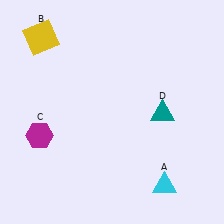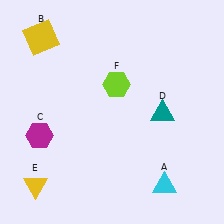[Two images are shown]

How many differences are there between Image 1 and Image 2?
There are 2 differences between the two images.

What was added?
A yellow triangle (E), a lime hexagon (F) were added in Image 2.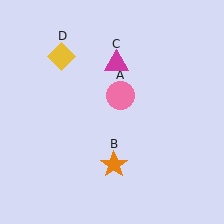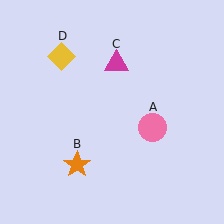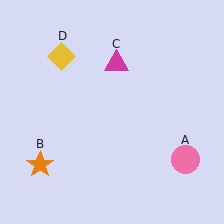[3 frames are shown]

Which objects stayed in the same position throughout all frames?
Magenta triangle (object C) and yellow diamond (object D) remained stationary.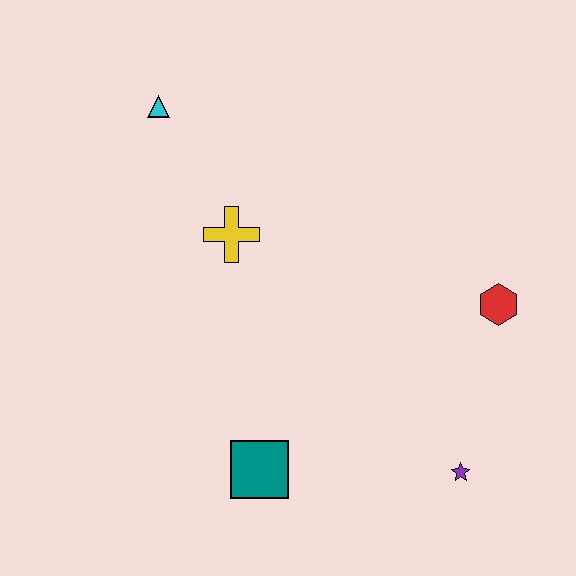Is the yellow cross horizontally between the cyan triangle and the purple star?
Yes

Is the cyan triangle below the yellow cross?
No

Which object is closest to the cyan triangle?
The yellow cross is closest to the cyan triangle.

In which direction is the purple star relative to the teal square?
The purple star is to the right of the teal square.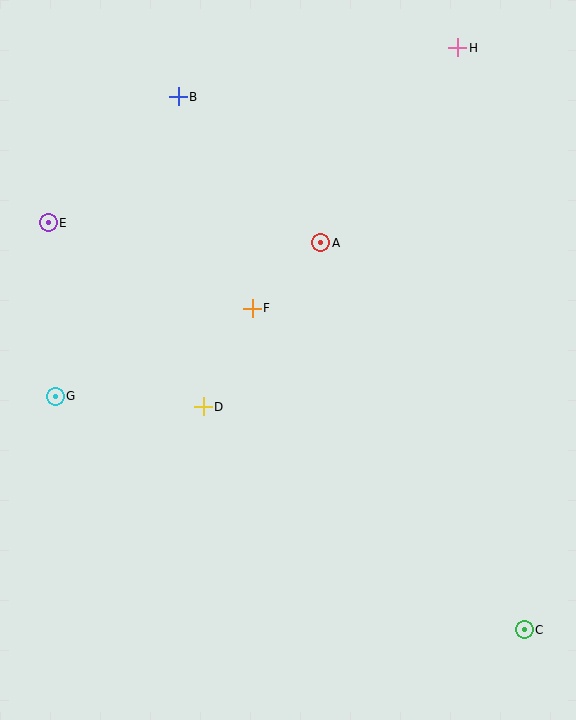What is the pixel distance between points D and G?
The distance between D and G is 148 pixels.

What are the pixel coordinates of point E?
Point E is at (48, 223).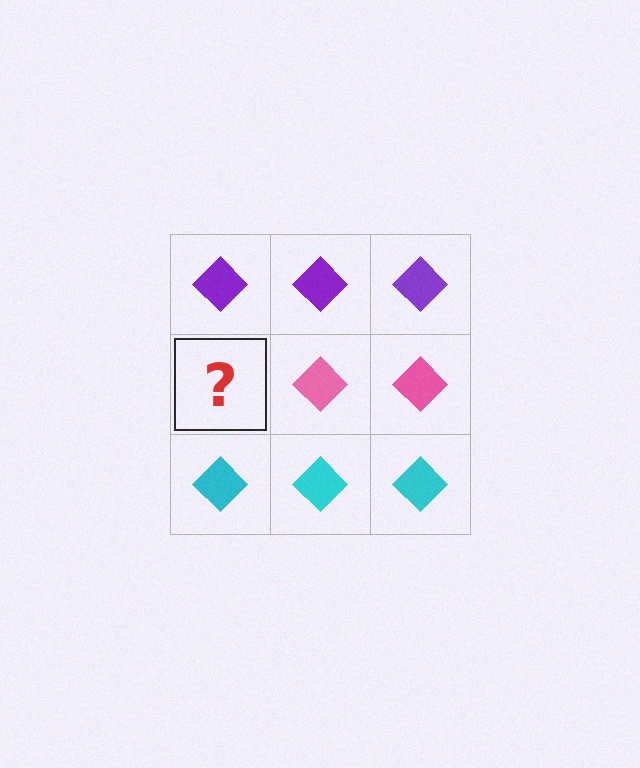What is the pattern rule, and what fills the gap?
The rule is that each row has a consistent color. The gap should be filled with a pink diamond.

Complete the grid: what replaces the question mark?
The question mark should be replaced with a pink diamond.